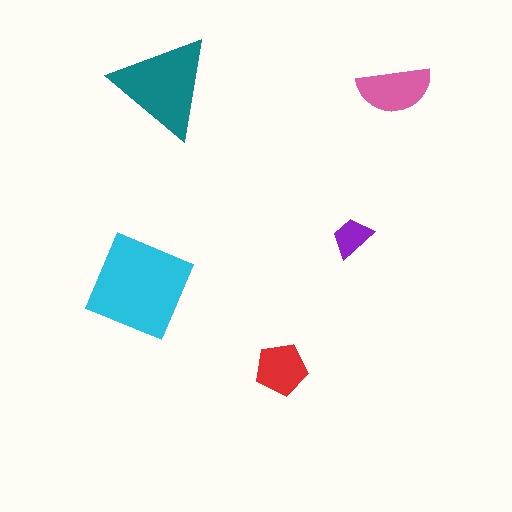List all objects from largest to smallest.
The cyan diamond, the teal triangle, the pink semicircle, the red pentagon, the purple trapezoid.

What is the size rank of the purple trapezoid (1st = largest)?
5th.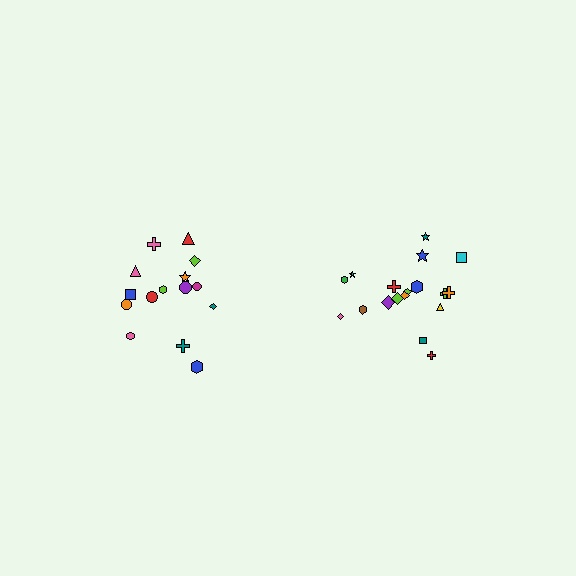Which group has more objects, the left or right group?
The right group.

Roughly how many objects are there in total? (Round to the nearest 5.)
Roughly 35 objects in total.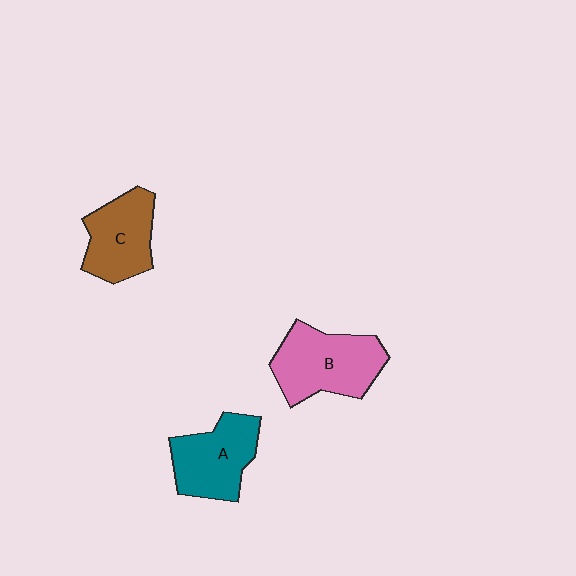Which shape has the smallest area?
Shape C (brown).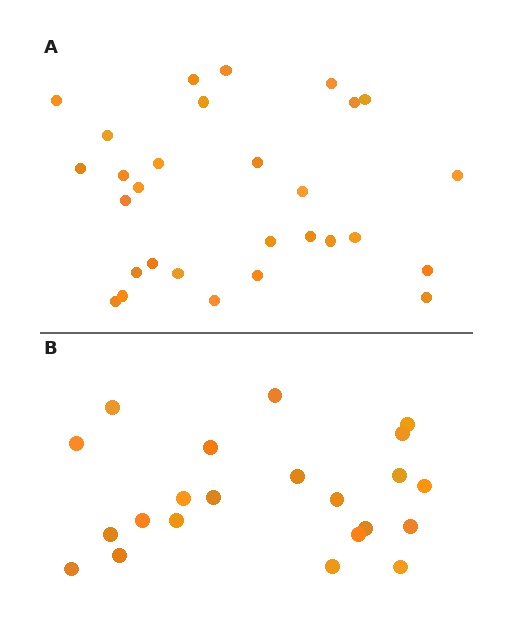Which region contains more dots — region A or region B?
Region A (the top region) has more dots.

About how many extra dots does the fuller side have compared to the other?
Region A has roughly 8 or so more dots than region B.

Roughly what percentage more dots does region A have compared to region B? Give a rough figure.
About 30% more.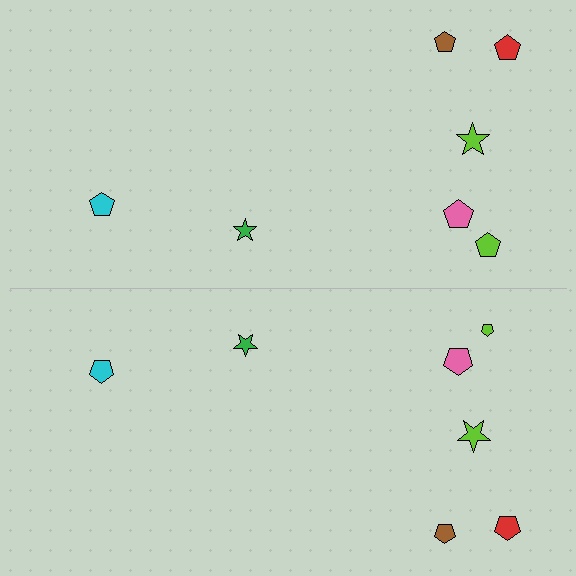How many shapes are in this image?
There are 14 shapes in this image.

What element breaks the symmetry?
The lime pentagon on the bottom side has a different size than its mirror counterpart.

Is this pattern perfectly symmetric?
No, the pattern is not perfectly symmetric. The lime pentagon on the bottom side has a different size than its mirror counterpart.